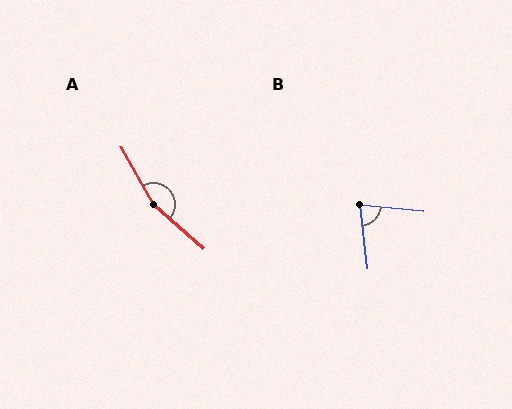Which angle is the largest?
A, at approximately 160 degrees.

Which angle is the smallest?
B, at approximately 78 degrees.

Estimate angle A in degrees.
Approximately 160 degrees.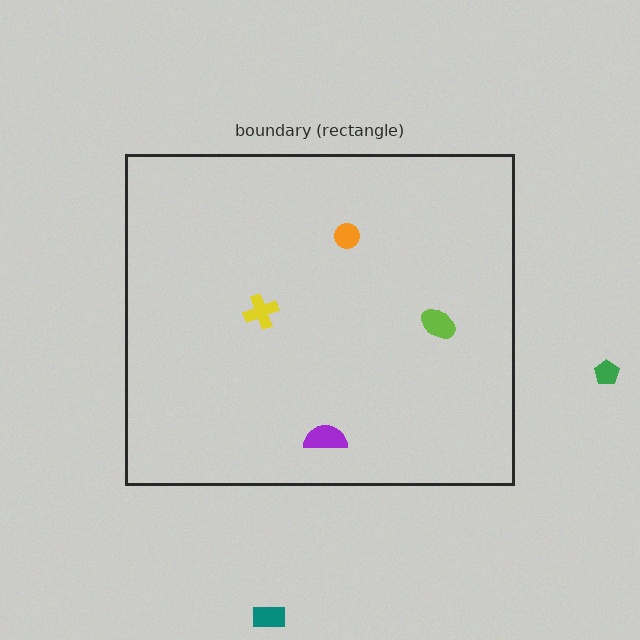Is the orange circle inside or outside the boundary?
Inside.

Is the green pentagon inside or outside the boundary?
Outside.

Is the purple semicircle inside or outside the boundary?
Inside.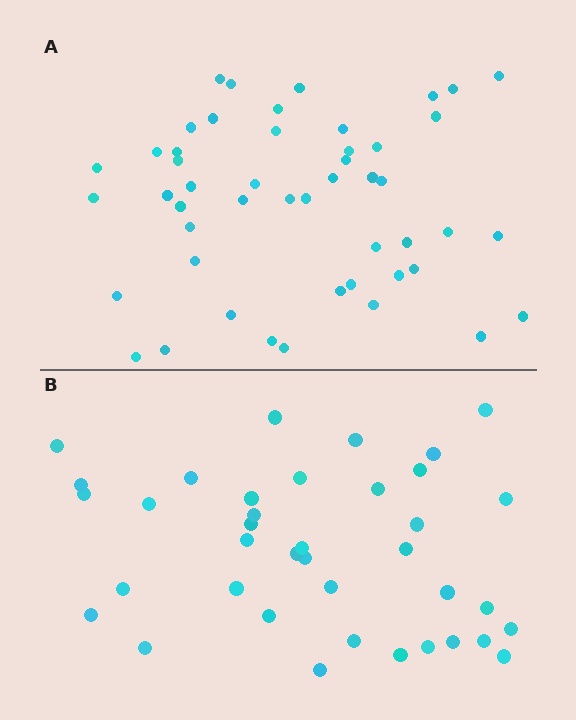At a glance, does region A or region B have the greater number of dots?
Region A (the top region) has more dots.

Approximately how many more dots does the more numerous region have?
Region A has roughly 12 or so more dots than region B.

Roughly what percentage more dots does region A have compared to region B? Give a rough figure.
About 30% more.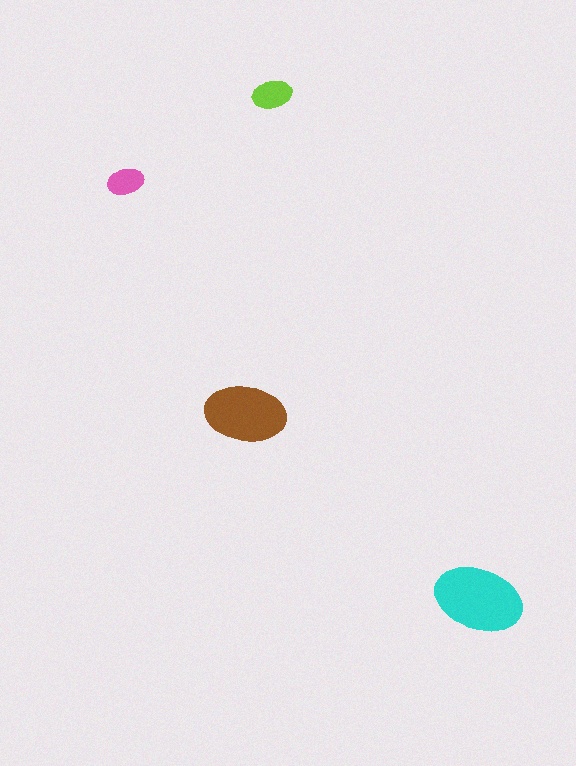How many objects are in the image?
There are 4 objects in the image.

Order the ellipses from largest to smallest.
the cyan one, the brown one, the lime one, the pink one.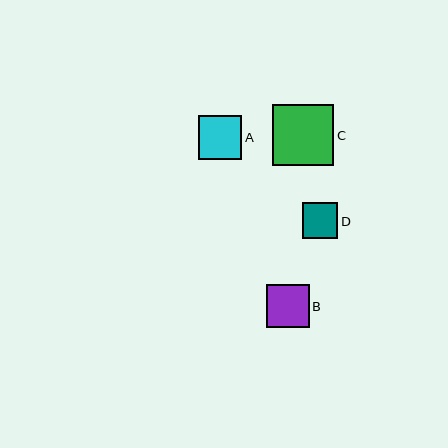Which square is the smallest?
Square D is the smallest with a size of approximately 36 pixels.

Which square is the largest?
Square C is the largest with a size of approximately 61 pixels.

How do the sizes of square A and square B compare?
Square A and square B are approximately the same size.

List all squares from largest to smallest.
From largest to smallest: C, A, B, D.